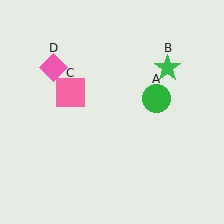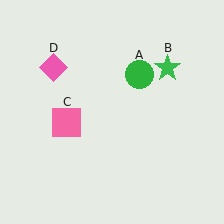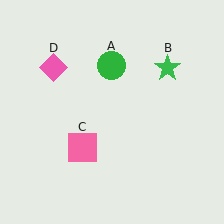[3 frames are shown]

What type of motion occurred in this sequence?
The green circle (object A), pink square (object C) rotated counterclockwise around the center of the scene.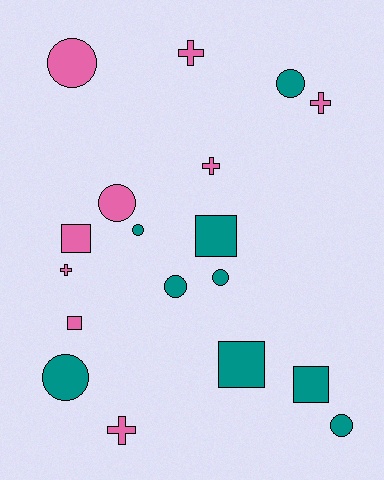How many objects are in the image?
There are 18 objects.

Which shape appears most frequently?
Circle, with 8 objects.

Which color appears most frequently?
Pink, with 9 objects.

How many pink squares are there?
There are 2 pink squares.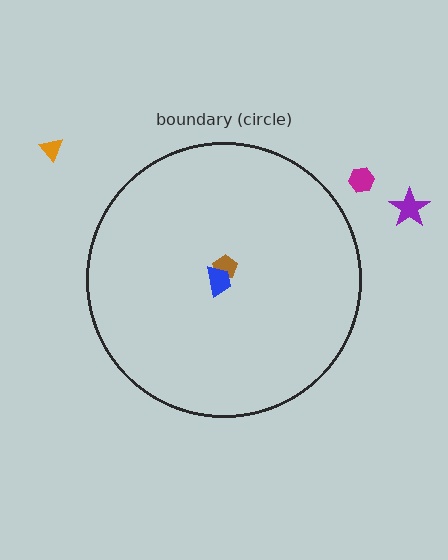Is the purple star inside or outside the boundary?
Outside.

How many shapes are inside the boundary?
2 inside, 3 outside.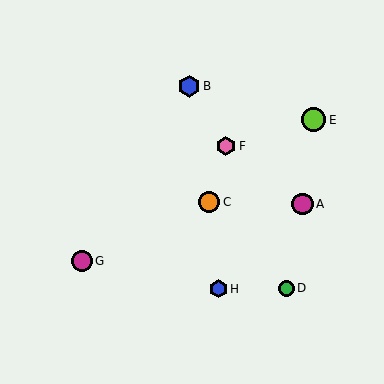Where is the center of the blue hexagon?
The center of the blue hexagon is at (189, 86).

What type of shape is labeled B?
Shape B is a blue hexagon.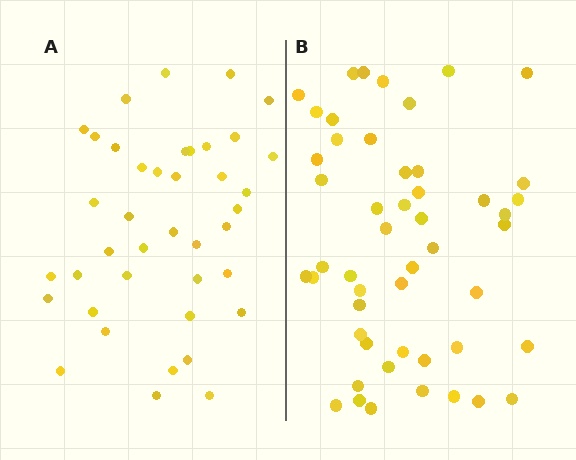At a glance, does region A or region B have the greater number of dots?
Region B (the right region) has more dots.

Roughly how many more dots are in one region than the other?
Region B has roughly 10 or so more dots than region A.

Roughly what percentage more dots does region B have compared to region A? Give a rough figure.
About 25% more.